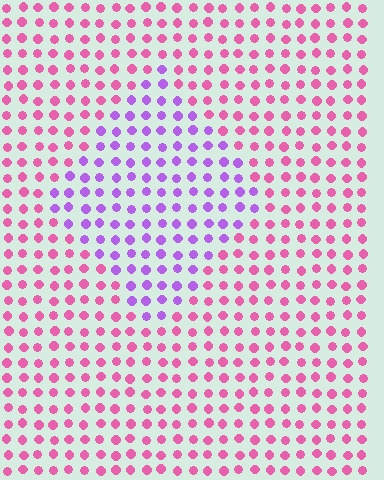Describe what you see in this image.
The image is filled with small pink elements in a uniform arrangement. A diamond-shaped region is visible where the elements are tinted to a slightly different hue, forming a subtle color boundary.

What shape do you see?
I see a diamond.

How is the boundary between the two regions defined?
The boundary is defined purely by a slight shift in hue (about 48 degrees). Spacing, size, and orientation are identical on both sides.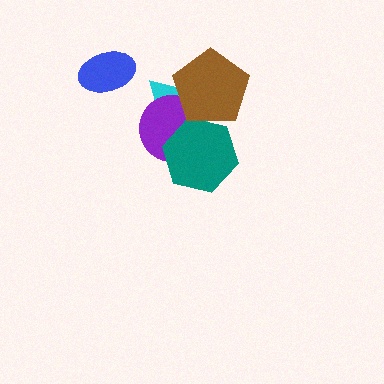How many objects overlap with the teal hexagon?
3 objects overlap with the teal hexagon.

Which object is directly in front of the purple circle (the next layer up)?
The teal hexagon is directly in front of the purple circle.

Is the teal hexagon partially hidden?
Yes, it is partially covered by another shape.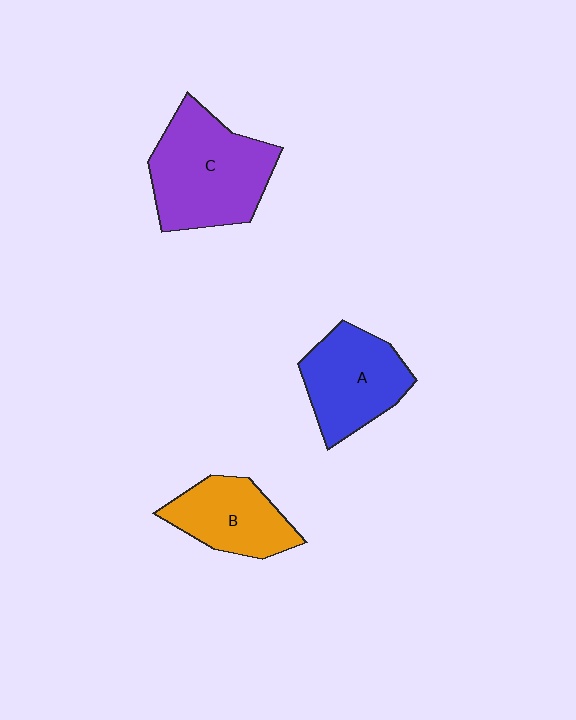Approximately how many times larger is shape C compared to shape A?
Approximately 1.3 times.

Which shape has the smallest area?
Shape B (orange).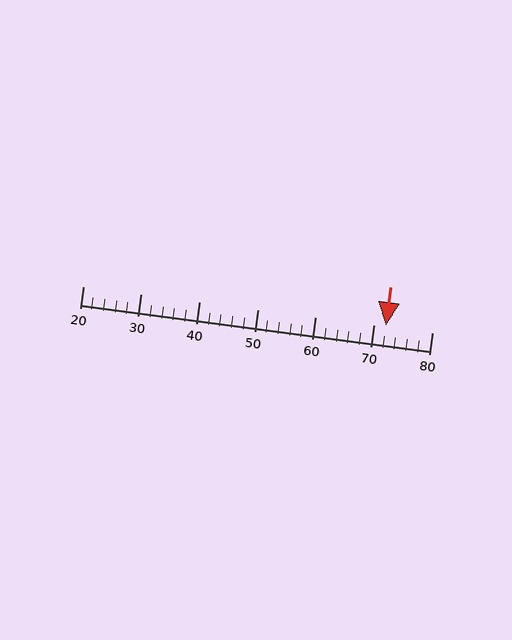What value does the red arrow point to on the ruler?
The red arrow points to approximately 72.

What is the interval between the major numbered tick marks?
The major tick marks are spaced 10 units apart.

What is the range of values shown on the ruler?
The ruler shows values from 20 to 80.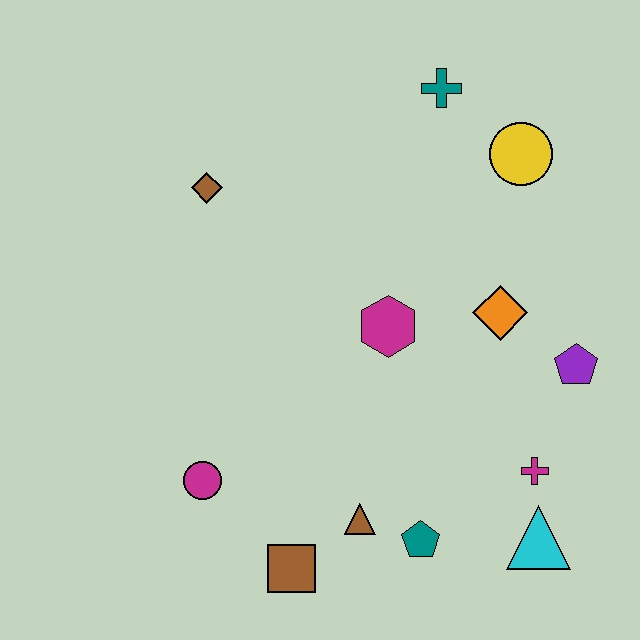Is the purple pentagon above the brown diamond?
No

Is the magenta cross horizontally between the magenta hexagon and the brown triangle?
No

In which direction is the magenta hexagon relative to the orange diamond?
The magenta hexagon is to the left of the orange diamond.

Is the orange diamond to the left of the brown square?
No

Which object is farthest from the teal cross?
The brown square is farthest from the teal cross.